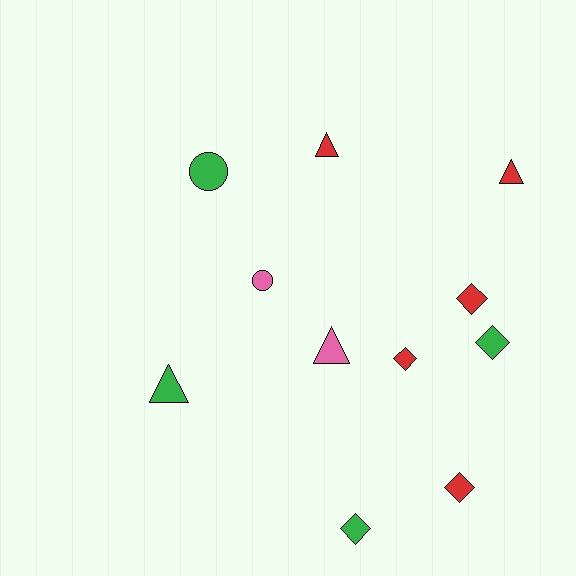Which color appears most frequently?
Red, with 5 objects.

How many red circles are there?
There are no red circles.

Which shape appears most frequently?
Diamond, with 5 objects.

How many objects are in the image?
There are 11 objects.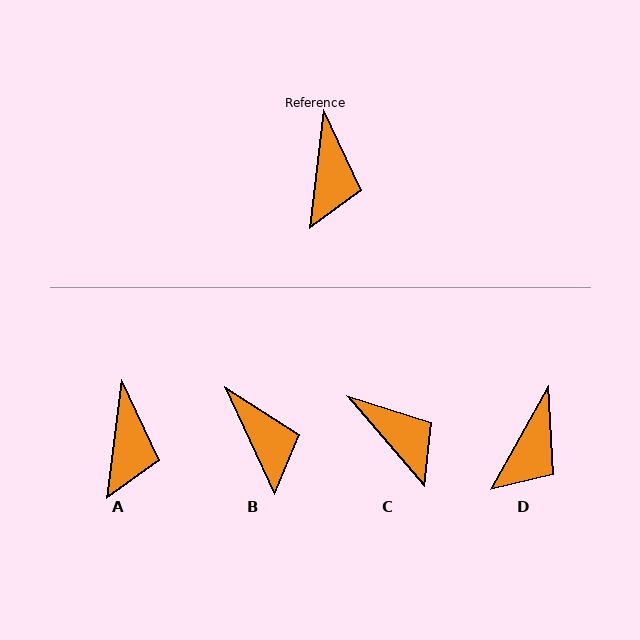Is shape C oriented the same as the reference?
No, it is off by about 48 degrees.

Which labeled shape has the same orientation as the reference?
A.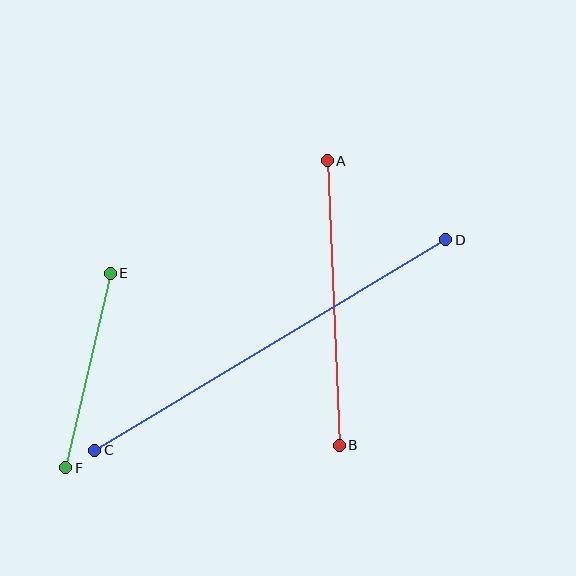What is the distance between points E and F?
The distance is approximately 200 pixels.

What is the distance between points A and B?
The distance is approximately 285 pixels.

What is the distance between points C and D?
The distance is approximately 409 pixels.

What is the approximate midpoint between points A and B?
The midpoint is at approximately (333, 303) pixels.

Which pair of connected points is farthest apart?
Points C and D are farthest apart.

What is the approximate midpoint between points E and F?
The midpoint is at approximately (88, 371) pixels.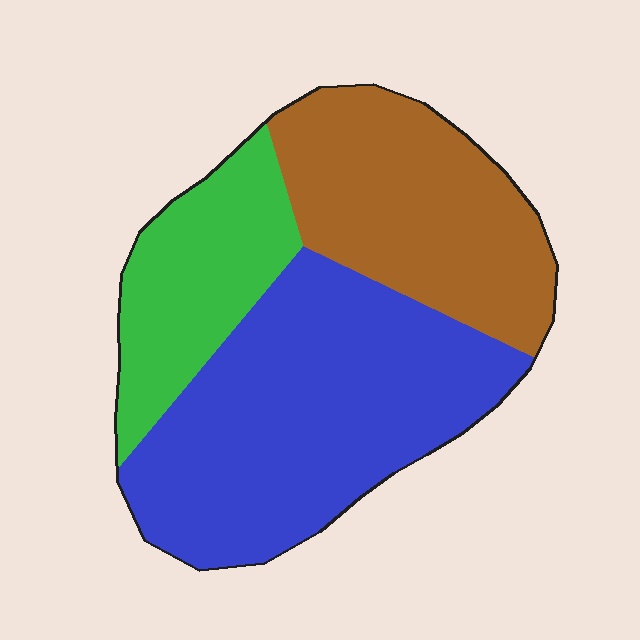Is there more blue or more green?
Blue.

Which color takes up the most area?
Blue, at roughly 50%.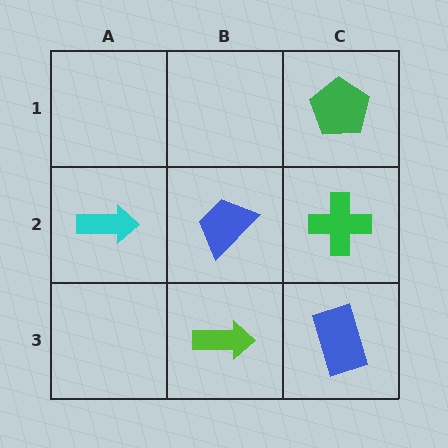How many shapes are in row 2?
3 shapes.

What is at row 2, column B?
A blue trapezoid.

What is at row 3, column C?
A blue rectangle.